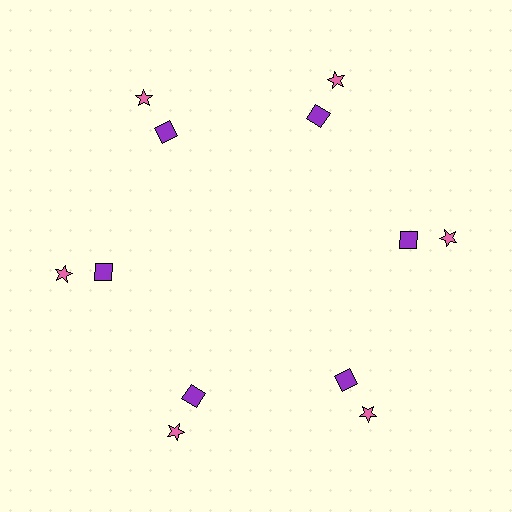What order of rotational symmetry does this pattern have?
This pattern has 6-fold rotational symmetry.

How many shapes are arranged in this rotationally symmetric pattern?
There are 12 shapes, arranged in 6 groups of 2.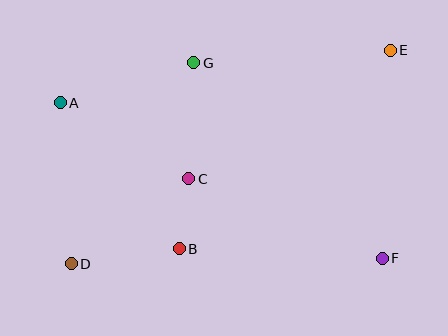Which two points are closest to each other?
Points B and C are closest to each other.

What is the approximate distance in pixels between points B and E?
The distance between B and E is approximately 290 pixels.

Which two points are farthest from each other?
Points D and E are farthest from each other.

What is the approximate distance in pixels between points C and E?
The distance between C and E is approximately 239 pixels.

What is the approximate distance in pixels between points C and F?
The distance between C and F is approximately 209 pixels.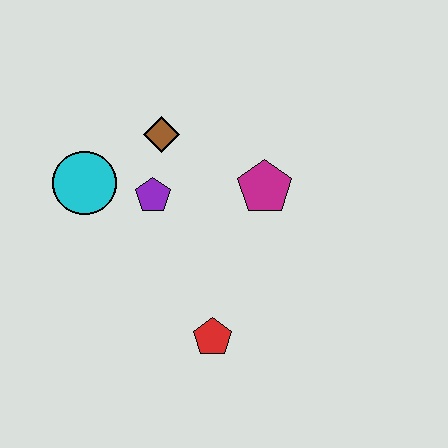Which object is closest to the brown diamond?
The purple pentagon is closest to the brown diamond.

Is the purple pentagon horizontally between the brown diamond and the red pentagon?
No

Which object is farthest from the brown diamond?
The red pentagon is farthest from the brown diamond.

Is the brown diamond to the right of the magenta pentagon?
No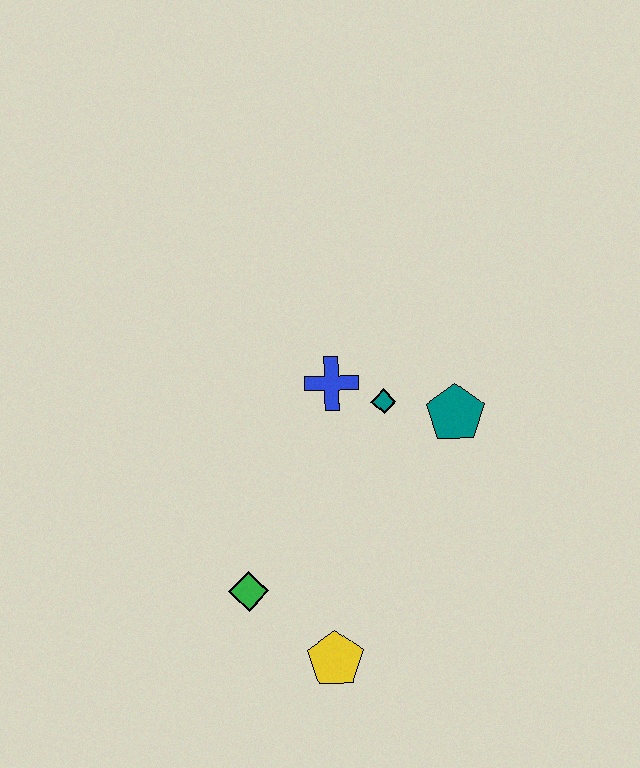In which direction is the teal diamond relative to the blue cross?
The teal diamond is to the right of the blue cross.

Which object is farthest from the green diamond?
The teal pentagon is farthest from the green diamond.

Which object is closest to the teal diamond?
The blue cross is closest to the teal diamond.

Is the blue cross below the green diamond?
No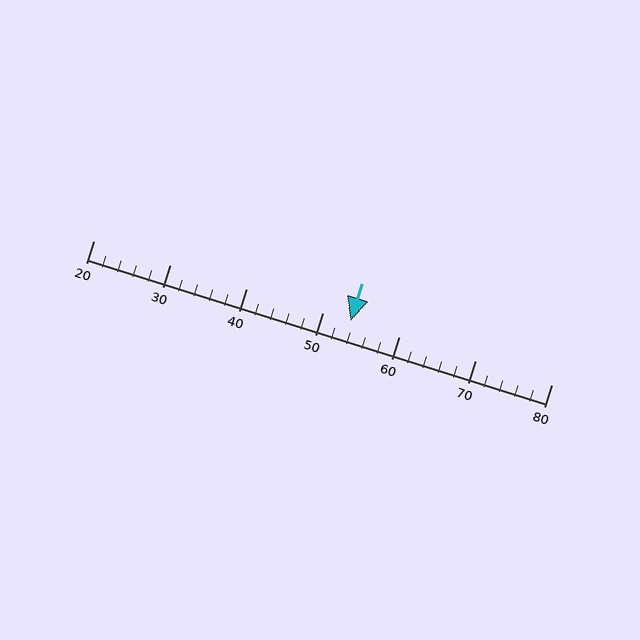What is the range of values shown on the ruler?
The ruler shows values from 20 to 80.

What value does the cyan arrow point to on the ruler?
The cyan arrow points to approximately 54.